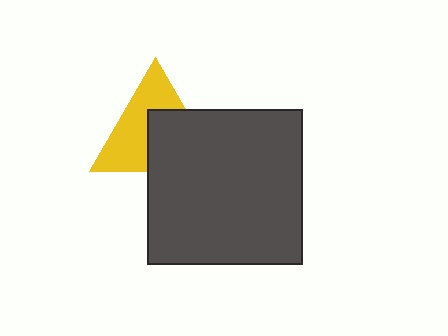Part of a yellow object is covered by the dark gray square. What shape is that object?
It is a triangle.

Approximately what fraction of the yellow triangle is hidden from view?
Roughly 46% of the yellow triangle is hidden behind the dark gray square.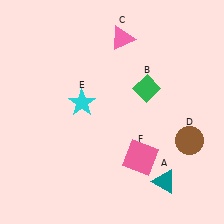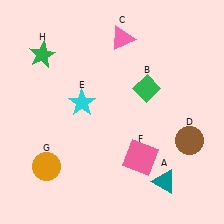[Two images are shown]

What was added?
An orange circle (G), a green star (H) were added in Image 2.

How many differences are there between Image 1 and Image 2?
There are 2 differences between the two images.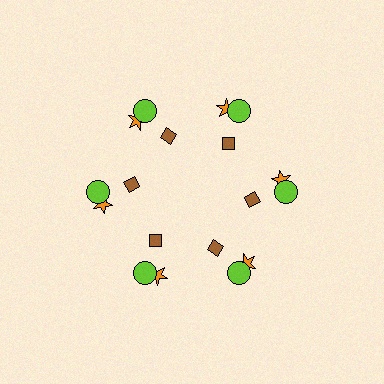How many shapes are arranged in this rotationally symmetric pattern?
There are 18 shapes, arranged in 6 groups of 3.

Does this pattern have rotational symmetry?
Yes, this pattern has 6-fold rotational symmetry. It looks the same after rotating 60 degrees around the center.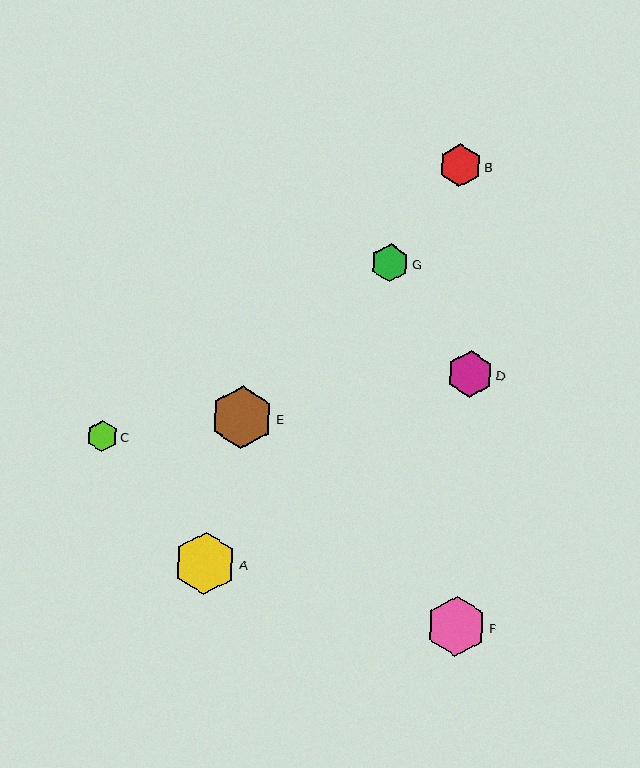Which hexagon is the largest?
Hexagon A is the largest with a size of approximately 63 pixels.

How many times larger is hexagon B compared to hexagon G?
Hexagon B is approximately 1.1 times the size of hexagon G.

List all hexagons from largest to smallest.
From largest to smallest: A, E, F, D, B, G, C.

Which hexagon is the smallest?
Hexagon C is the smallest with a size of approximately 31 pixels.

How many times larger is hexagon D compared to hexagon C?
Hexagon D is approximately 1.5 times the size of hexagon C.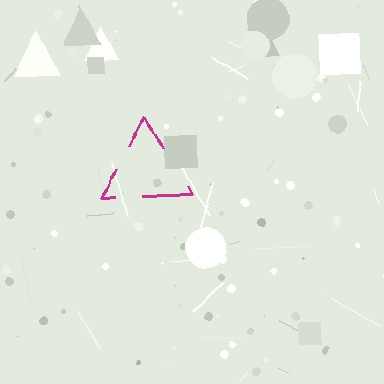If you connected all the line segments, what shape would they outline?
They would outline a triangle.